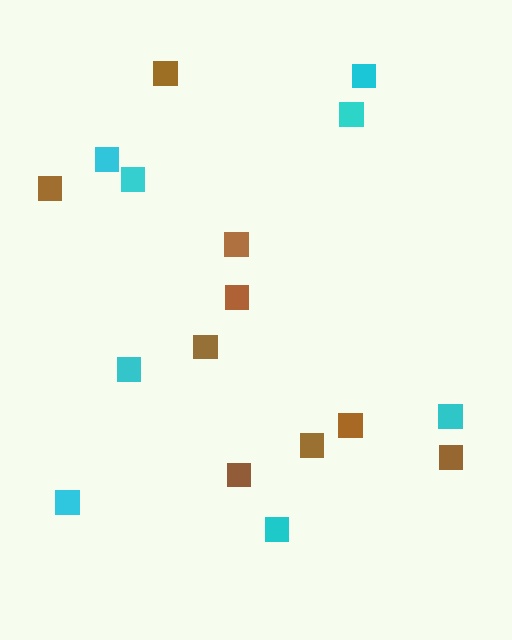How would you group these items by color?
There are 2 groups: one group of brown squares (9) and one group of cyan squares (8).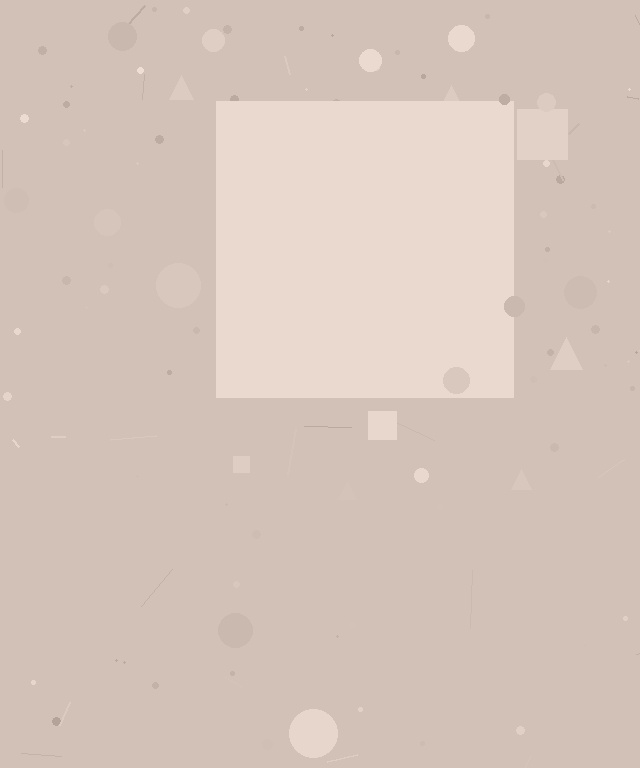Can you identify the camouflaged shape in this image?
The camouflaged shape is a square.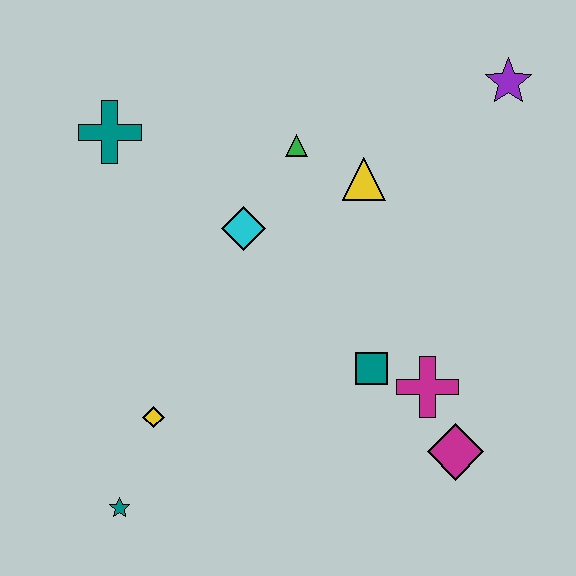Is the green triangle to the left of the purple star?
Yes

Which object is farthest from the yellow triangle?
The teal star is farthest from the yellow triangle.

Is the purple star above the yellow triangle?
Yes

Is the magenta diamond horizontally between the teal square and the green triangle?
No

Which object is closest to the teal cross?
The cyan diamond is closest to the teal cross.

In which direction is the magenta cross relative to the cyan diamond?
The magenta cross is to the right of the cyan diamond.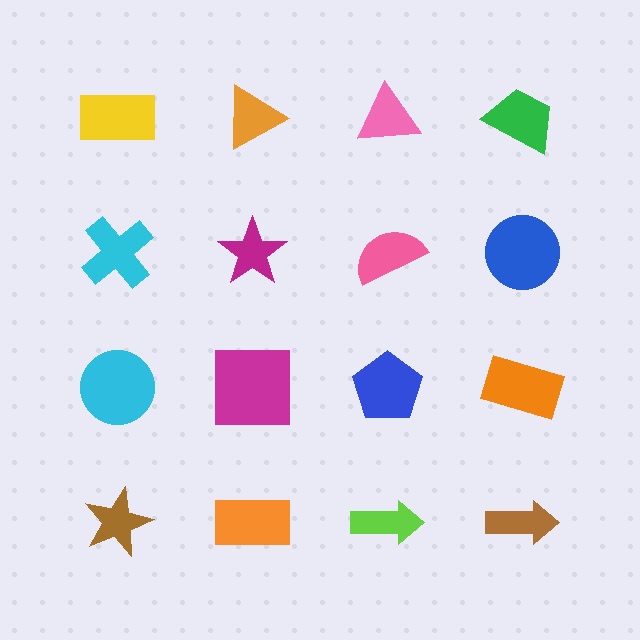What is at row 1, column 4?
A green trapezoid.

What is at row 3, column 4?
An orange rectangle.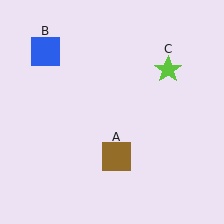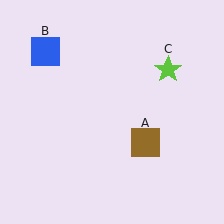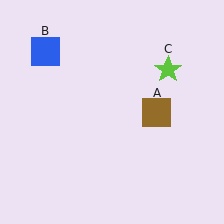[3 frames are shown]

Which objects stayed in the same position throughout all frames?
Blue square (object B) and lime star (object C) remained stationary.